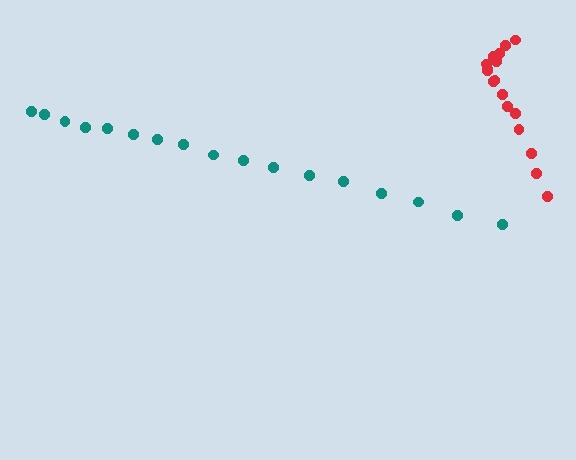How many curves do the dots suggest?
There are 2 distinct paths.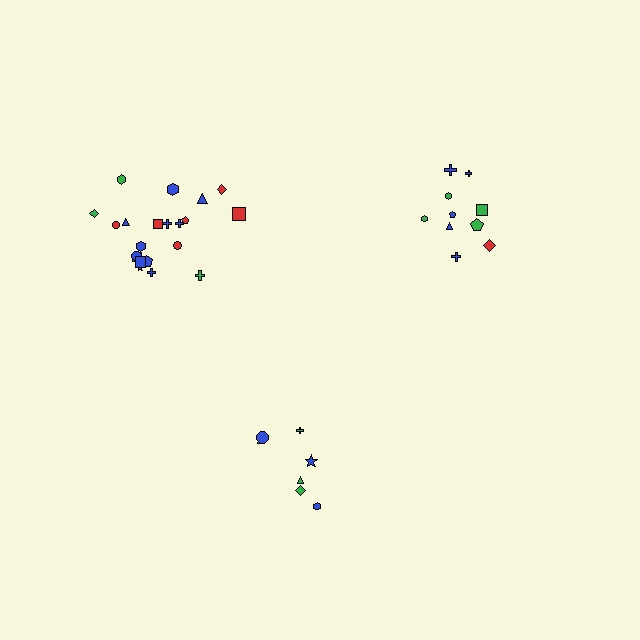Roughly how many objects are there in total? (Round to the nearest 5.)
Roughly 40 objects in total.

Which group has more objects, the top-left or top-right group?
The top-left group.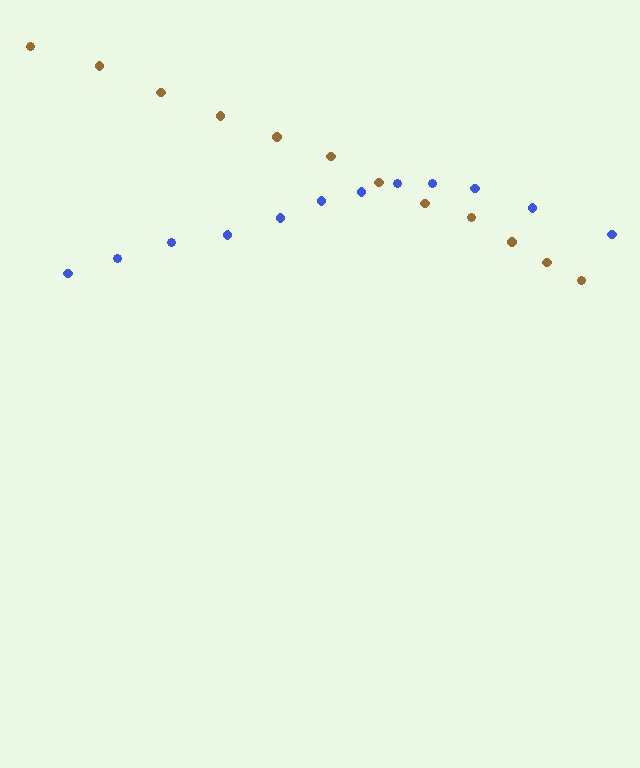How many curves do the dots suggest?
There are 2 distinct paths.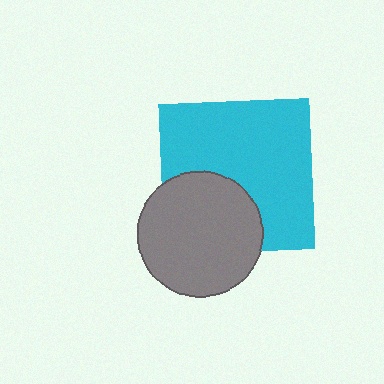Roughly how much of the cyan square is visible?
Most of it is visible (roughly 68%).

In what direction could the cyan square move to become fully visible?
The cyan square could move up. That would shift it out from behind the gray circle entirely.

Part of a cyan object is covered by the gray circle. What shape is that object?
It is a square.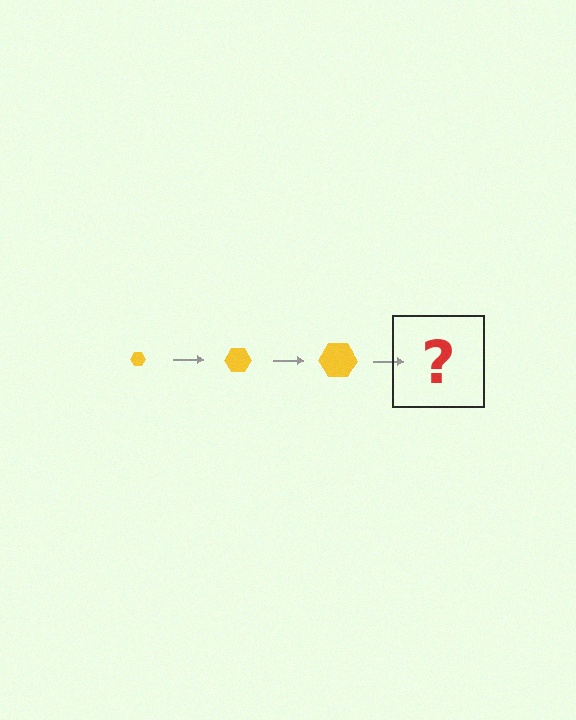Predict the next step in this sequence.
The next step is a yellow hexagon, larger than the previous one.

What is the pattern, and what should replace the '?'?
The pattern is that the hexagon gets progressively larger each step. The '?' should be a yellow hexagon, larger than the previous one.